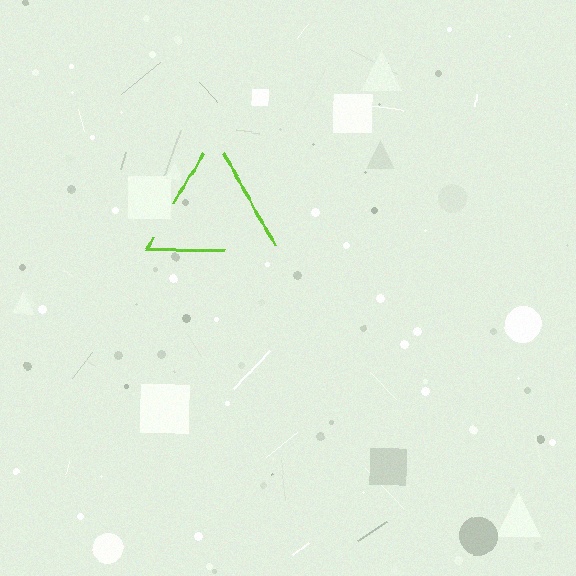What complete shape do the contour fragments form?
The contour fragments form a triangle.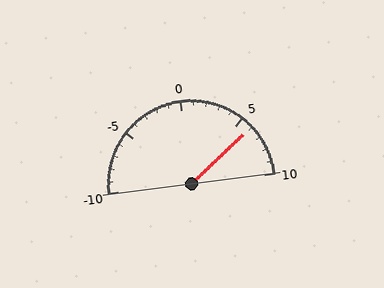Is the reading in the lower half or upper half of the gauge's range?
The reading is in the upper half of the range (-10 to 10).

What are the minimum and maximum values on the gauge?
The gauge ranges from -10 to 10.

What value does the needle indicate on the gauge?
The needle indicates approximately 6.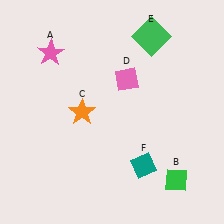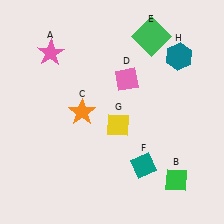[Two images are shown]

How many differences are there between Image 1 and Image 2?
There are 2 differences between the two images.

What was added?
A yellow diamond (G), a teal hexagon (H) were added in Image 2.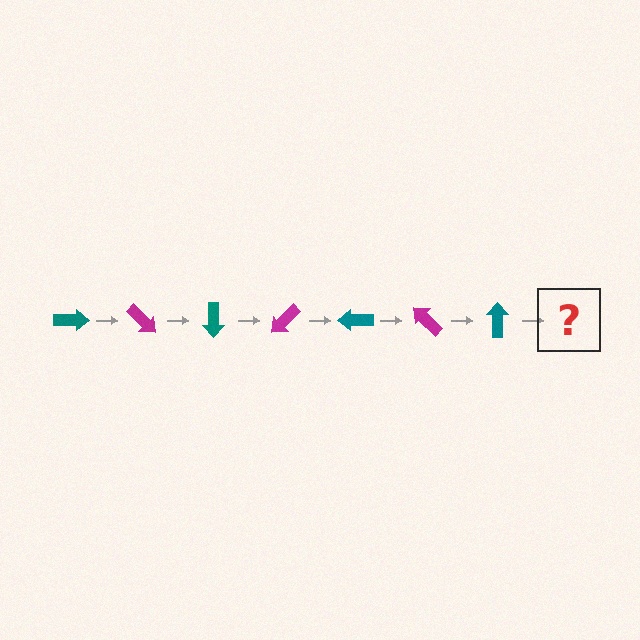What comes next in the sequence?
The next element should be a magenta arrow, rotated 315 degrees from the start.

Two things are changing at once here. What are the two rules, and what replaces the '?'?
The two rules are that it rotates 45 degrees each step and the color cycles through teal and magenta. The '?' should be a magenta arrow, rotated 315 degrees from the start.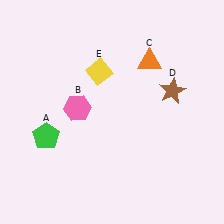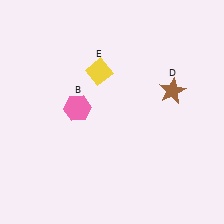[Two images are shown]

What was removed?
The orange triangle (C), the green pentagon (A) were removed in Image 2.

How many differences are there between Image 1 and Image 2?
There are 2 differences between the two images.